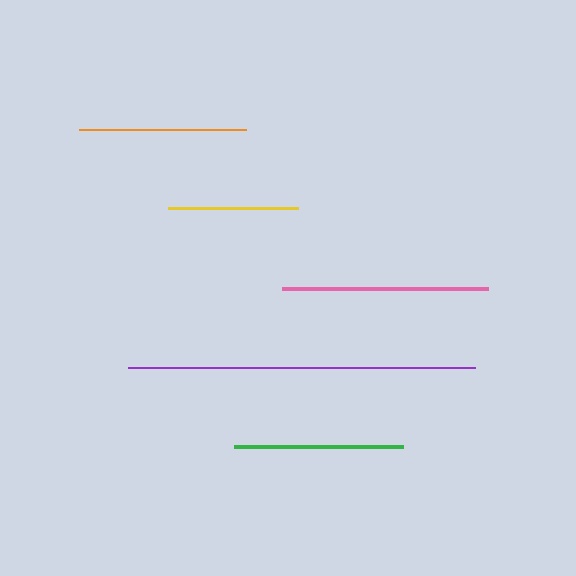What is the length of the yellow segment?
The yellow segment is approximately 130 pixels long.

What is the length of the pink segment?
The pink segment is approximately 206 pixels long.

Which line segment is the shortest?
The yellow line is the shortest at approximately 130 pixels.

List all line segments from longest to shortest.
From longest to shortest: purple, pink, green, orange, yellow.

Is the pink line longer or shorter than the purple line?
The purple line is longer than the pink line.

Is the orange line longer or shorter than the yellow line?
The orange line is longer than the yellow line.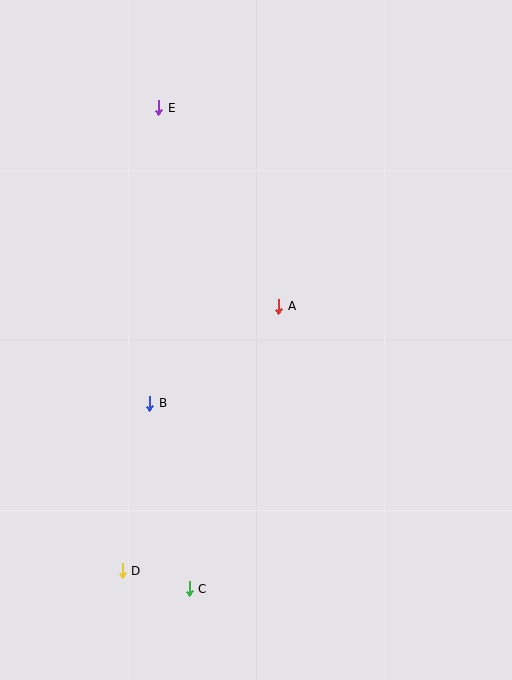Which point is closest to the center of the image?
Point A at (279, 306) is closest to the center.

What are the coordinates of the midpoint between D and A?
The midpoint between D and A is at (200, 439).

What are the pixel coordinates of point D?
Point D is at (122, 571).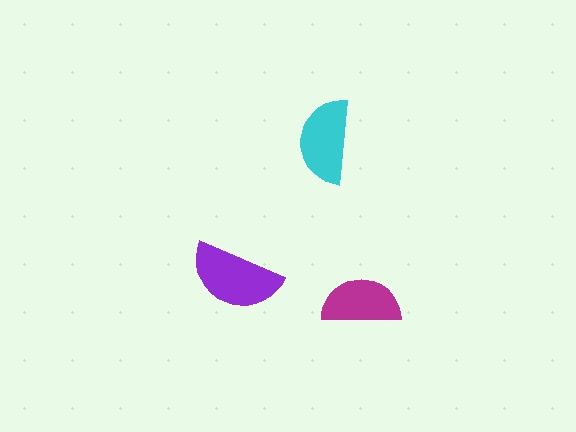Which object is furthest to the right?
The magenta semicircle is rightmost.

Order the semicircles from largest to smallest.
the purple one, the cyan one, the magenta one.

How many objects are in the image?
There are 3 objects in the image.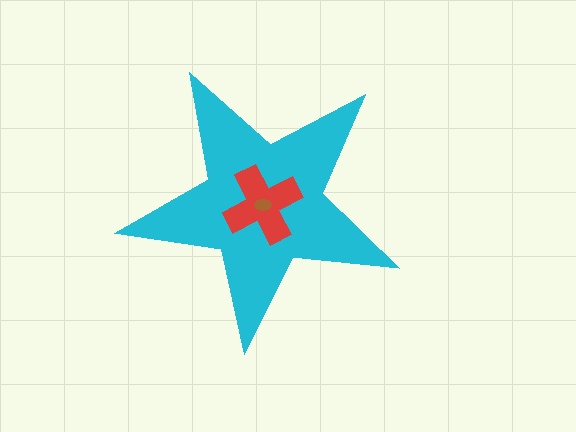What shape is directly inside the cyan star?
The red cross.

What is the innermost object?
The brown ellipse.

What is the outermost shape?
The cyan star.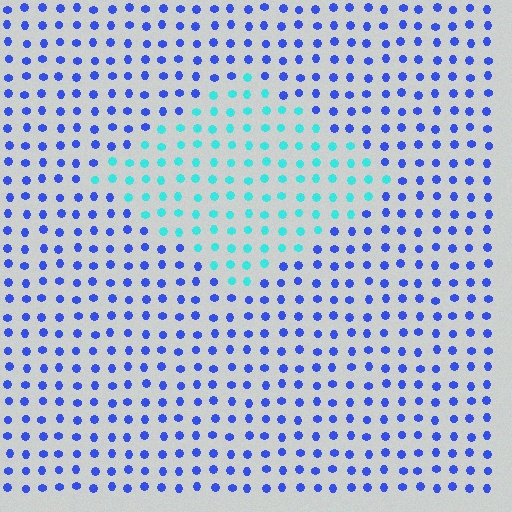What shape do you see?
I see a diamond.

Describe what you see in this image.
The image is filled with small blue elements in a uniform arrangement. A diamond-shaped region is visible where the elements are tinted to a slightly different hue, forming a subtle color boundary.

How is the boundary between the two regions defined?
The boundary is defined purely by a slight shift in hue (about 54 degrees). Spacing, size, and orientation are identical on both sides.